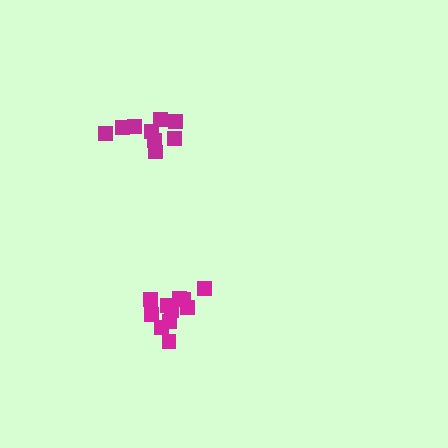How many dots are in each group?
Group 1: 11 dots, Group 2: 10 dots (21 total).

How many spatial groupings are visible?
There are 2 spatial groupings.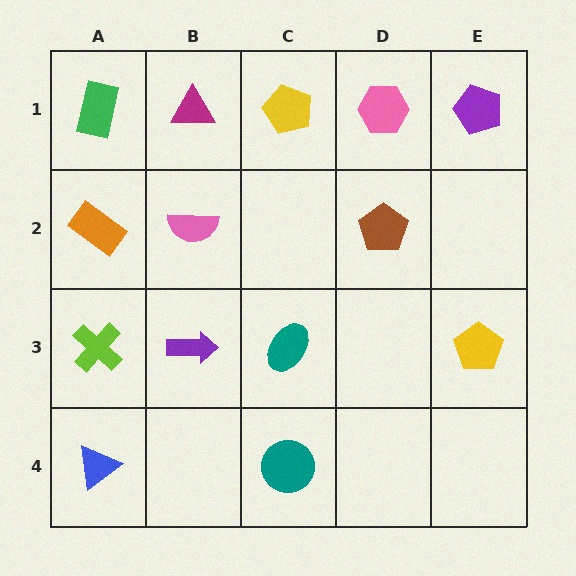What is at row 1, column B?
A magenta triangle.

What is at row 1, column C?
A yellow pentagon.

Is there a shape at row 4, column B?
No, that cell is empty.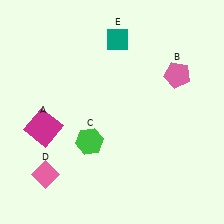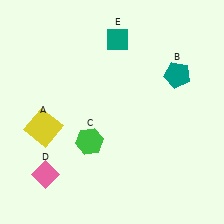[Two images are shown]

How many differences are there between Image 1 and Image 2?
There are 2 differences between the two images.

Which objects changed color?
A changed from magenta to yellow. B changed from pink to teal.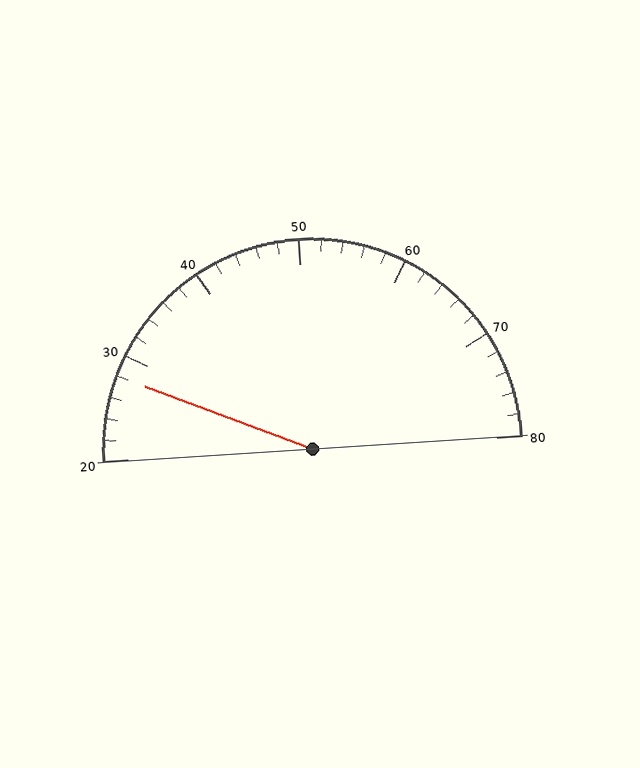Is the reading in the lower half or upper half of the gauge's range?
The reading is in the lower half of the range (20 to 80).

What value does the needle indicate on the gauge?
The needle indicates approximately 28.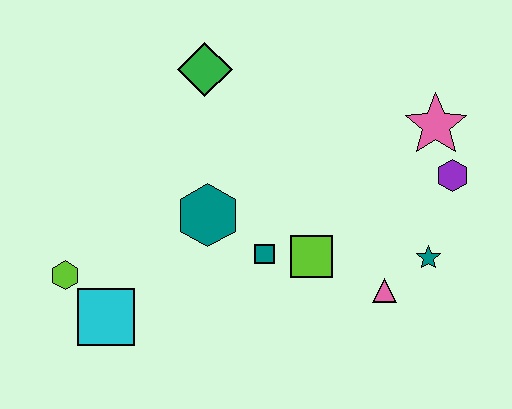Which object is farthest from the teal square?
The pink star is farthest from the teal square.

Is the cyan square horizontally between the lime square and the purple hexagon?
No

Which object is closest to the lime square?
The teal square is closest to the lime square.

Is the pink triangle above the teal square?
No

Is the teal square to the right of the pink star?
No